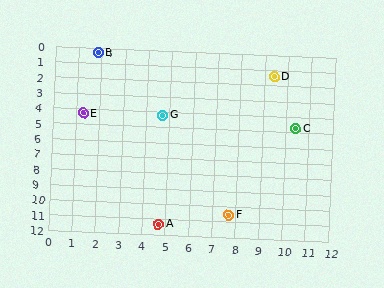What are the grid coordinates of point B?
Point B is at approximately (1.8, 0.3).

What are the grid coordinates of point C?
Point C is at approximately (10.4, 4.7).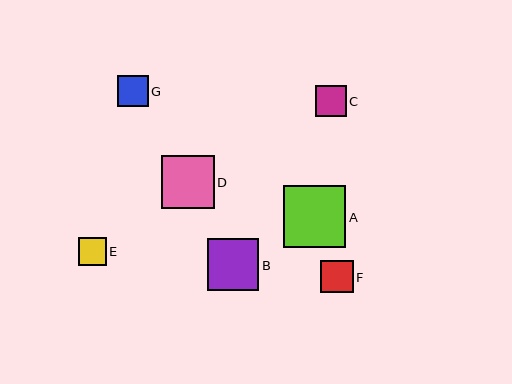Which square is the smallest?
Square E is the smallest with a size of approximately 28 pixels.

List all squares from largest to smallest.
From largest to smallest: A, D, B, F, C, G, E.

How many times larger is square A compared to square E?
Square A is approximately 2.2 times the size of square E.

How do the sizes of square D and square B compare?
Square D and square B are approximately the same size.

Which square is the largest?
Square A is the largest with a size of approximately 62 pixels.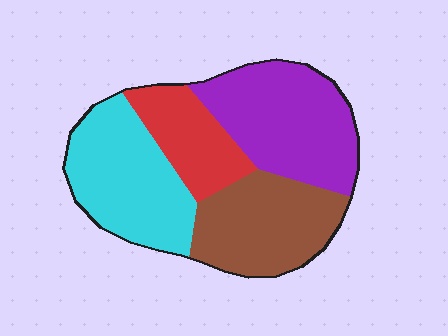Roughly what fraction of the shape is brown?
Brown covers roughly 25% of the shape.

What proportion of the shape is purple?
Purple covers about 30% of the shape.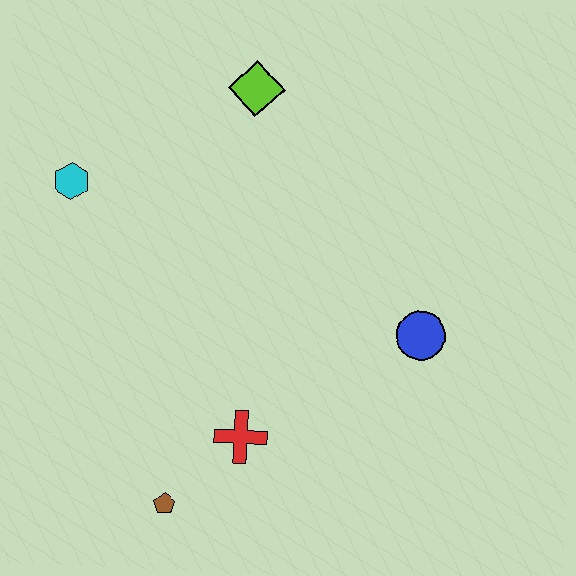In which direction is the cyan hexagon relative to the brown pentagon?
The cyan hexagon is above the brown pentagon.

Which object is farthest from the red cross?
The lime diamond is farthest from the red cross.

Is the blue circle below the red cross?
No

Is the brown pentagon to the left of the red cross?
Yes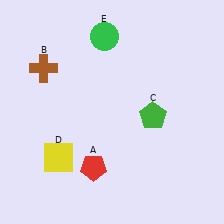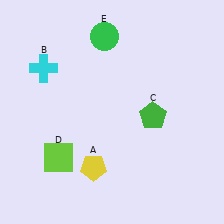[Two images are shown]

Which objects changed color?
A changed from red to yellow. B changed from brown to cyan. D changed from yellow to lime.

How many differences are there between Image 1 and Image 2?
There are 3 differences between the two images.